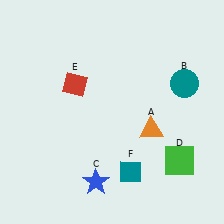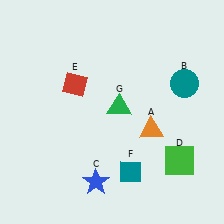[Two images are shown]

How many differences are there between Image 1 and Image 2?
There is 1 difference between the two images.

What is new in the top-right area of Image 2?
A green triangle (G) was added in the top-right area of Image 2.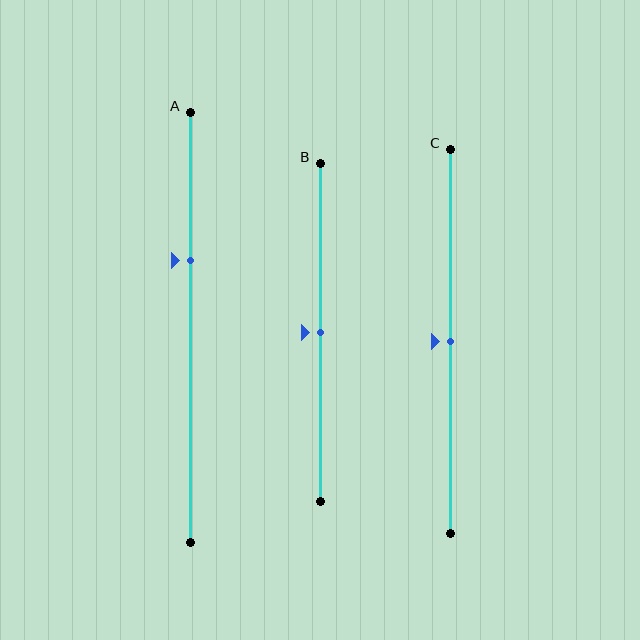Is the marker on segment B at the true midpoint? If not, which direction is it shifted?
Yes, the marker on segment B is at the true midpoint.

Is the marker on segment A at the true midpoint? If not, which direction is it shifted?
No, the marker on segment A is shifted upward by about 16% of the segment length.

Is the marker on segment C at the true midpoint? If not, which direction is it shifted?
Yes, the marker on segment C is at the true midpoint.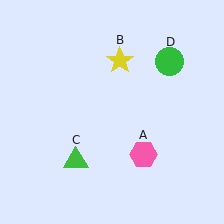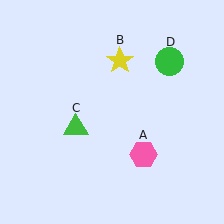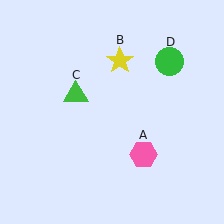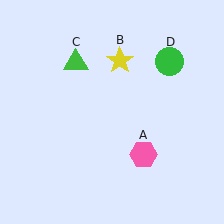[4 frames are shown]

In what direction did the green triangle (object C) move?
The green triangle (object C) moved up.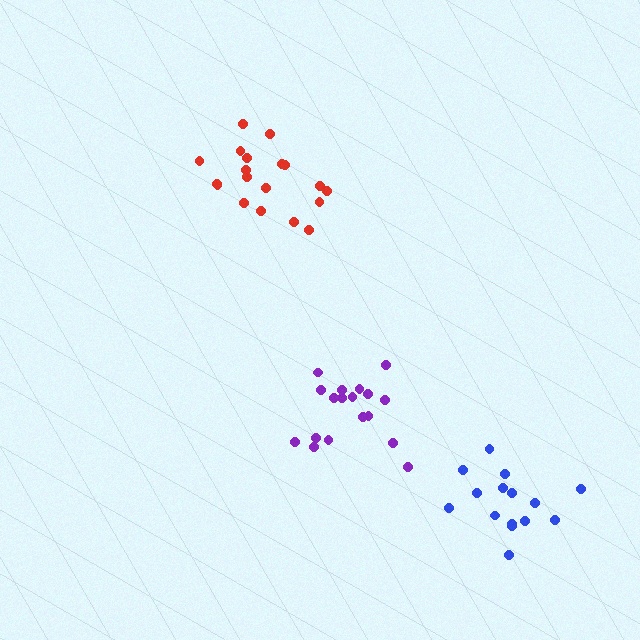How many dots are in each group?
Group 1: 18 dots, Group 2: 15 dots, Group 3: 19 dots (52 total).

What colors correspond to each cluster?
The clusters are colored: purple, blue, red.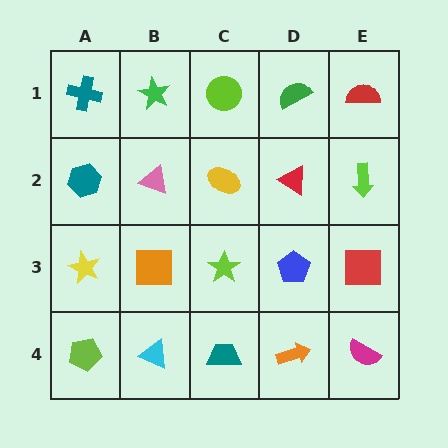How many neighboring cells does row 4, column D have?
3.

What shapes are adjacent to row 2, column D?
A green semicircle (row 1, column D), a blue pentagon (row 3, column D), a yellow ellipse (row 2, column C), a lime arrow (row 2, column E).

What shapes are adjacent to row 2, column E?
A red semicircle (row 1, column E), a red square (row 3, column E), a red triangle (row 2, column D).